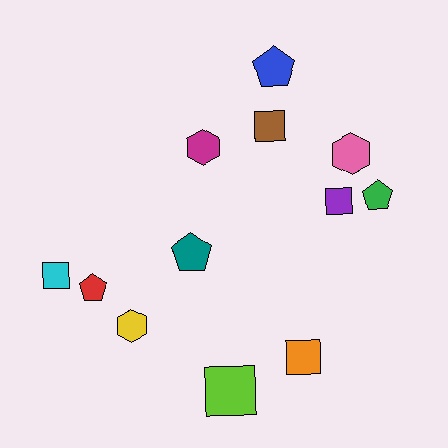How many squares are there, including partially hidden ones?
There are 5 squares.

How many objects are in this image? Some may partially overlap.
There are 12 objects.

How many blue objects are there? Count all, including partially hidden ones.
There is 1 blue object.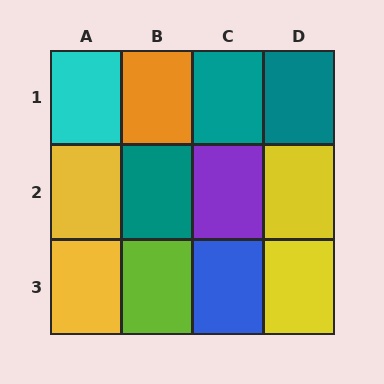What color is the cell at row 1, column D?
Teal.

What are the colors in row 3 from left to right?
Yellow, lime, blue, yellow.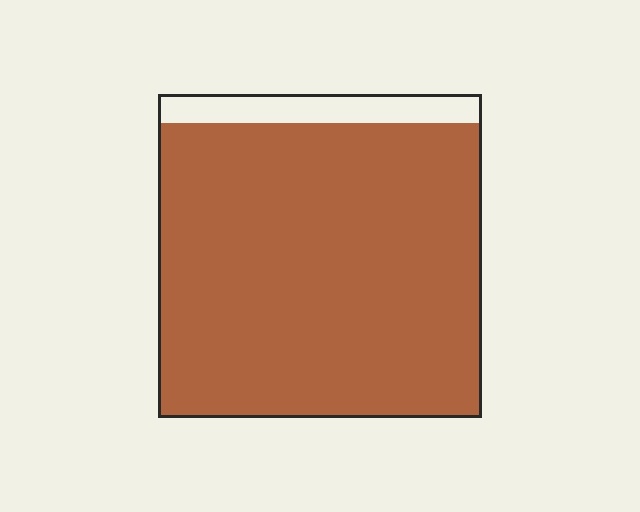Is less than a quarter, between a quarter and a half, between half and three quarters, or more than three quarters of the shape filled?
More than three quarters.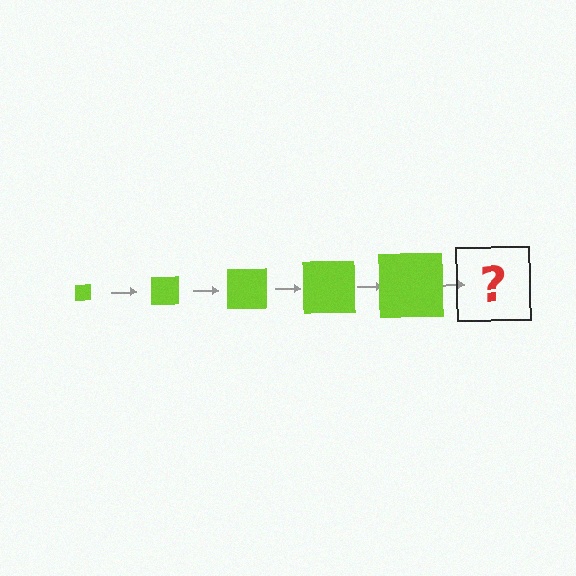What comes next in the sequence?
The next element should be a lime square, larger than the previous one.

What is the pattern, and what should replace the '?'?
The pattern is that the square gets progressively larger each step. The '?' should be a lime square, larger than the previous one.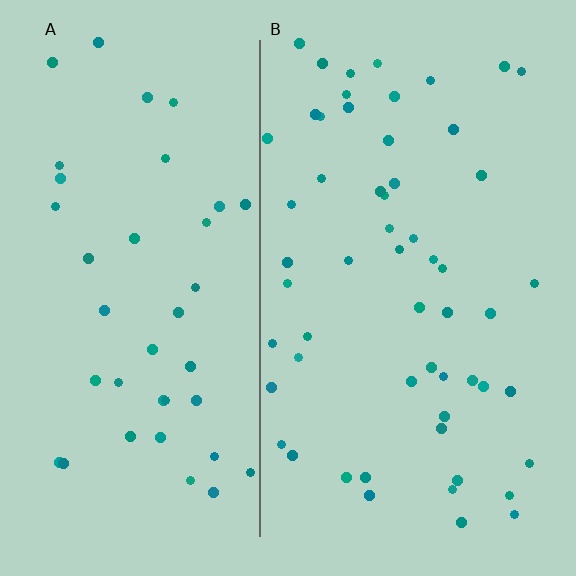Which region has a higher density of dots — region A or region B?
B (the right).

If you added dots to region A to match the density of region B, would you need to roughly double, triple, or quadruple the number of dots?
Approximately double.